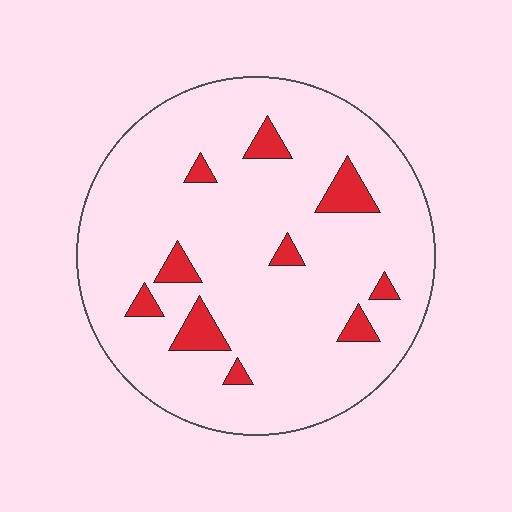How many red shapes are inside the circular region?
10.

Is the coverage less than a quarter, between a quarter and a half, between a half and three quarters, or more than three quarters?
Less than a quarter.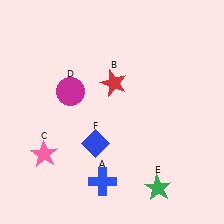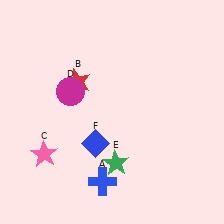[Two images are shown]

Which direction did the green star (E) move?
The green star (E) moved left.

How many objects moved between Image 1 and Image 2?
2 objects moved between the two images.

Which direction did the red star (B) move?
The red star (B) moved left.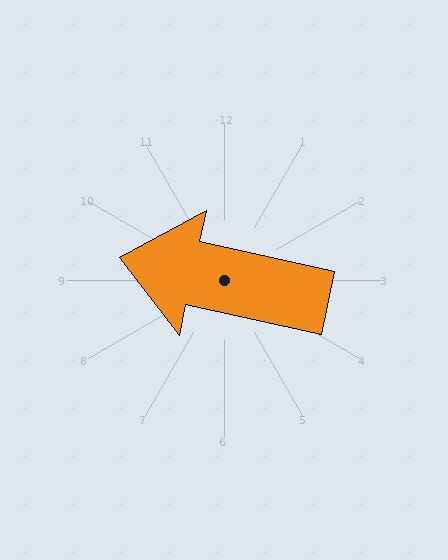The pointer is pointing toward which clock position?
Roughly 9 o'clock.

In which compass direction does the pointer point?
West.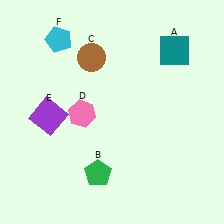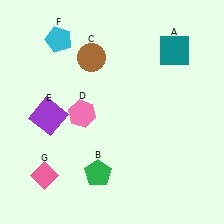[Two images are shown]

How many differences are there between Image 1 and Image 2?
There is 1 difference between the two images.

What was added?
A pink diamond (G) was added in Image 2.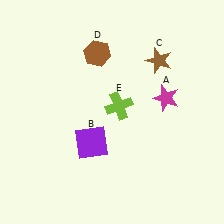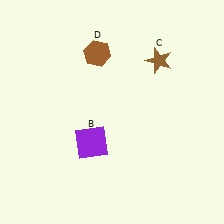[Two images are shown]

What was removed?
The magenta star (A), the lime cross (E) were removed in Image 2.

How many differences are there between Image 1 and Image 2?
There are 2 differences between the two images.